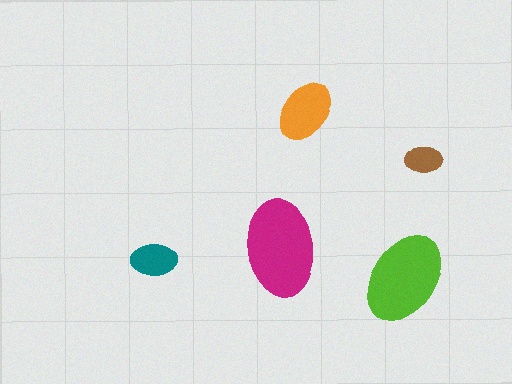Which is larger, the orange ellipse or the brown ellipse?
The orange one.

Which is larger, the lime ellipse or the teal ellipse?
The lime one.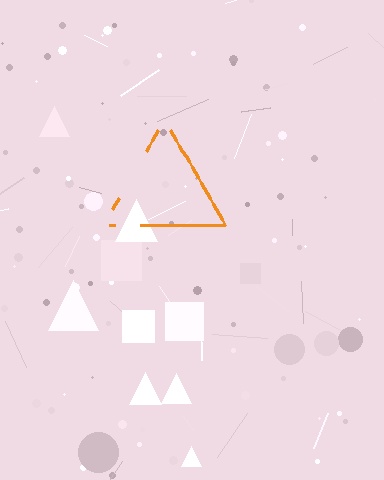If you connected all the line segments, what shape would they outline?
They would outline a triangle.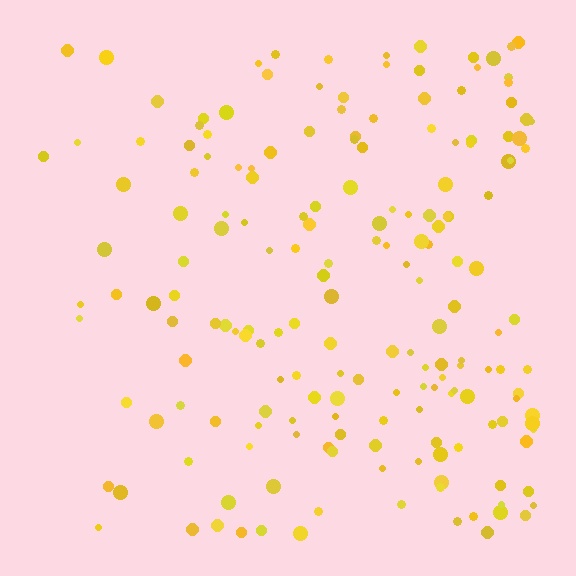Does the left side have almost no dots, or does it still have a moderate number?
Still a moderate number, just noticeably fewer than the right.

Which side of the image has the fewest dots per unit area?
The left.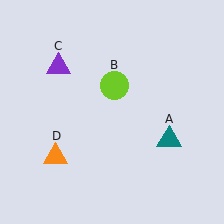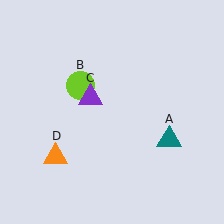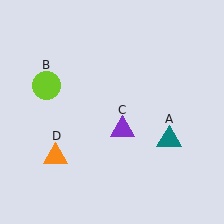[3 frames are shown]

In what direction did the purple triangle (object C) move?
The purple triangle (object C) moved down and to the right.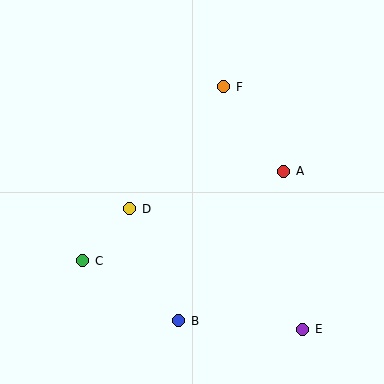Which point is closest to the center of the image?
Point D at (130, 209) is closest to the center.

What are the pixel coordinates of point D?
Point D is at (130, 209).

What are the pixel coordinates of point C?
Point C is at (83, 261).